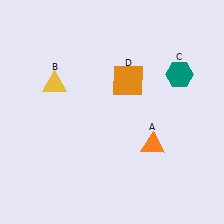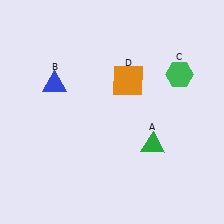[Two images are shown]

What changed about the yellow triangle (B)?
In Image 1, B is yellow. In Image 2, it changed to blue.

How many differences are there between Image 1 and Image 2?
There are 3 differences between the two images.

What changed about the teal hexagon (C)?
In Image 1, C is teal. In Image 2, it changed to green.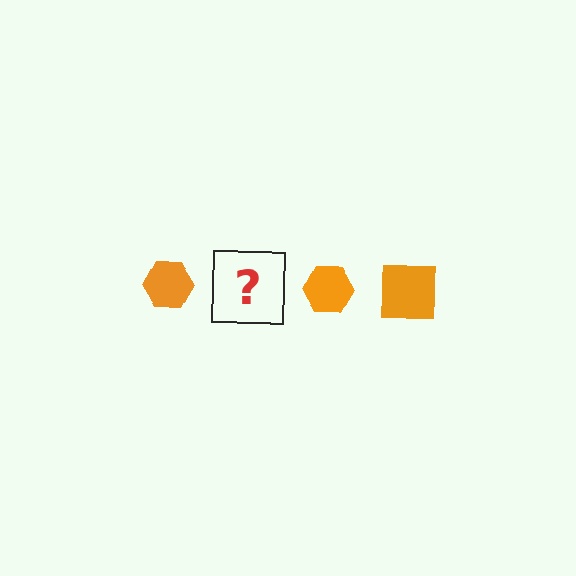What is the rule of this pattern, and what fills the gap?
The rule is that the pattern cycles through hexagon, square shapes in orange. The gap should be filled with an orange square.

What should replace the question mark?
The question mark should be replaced with an orange square.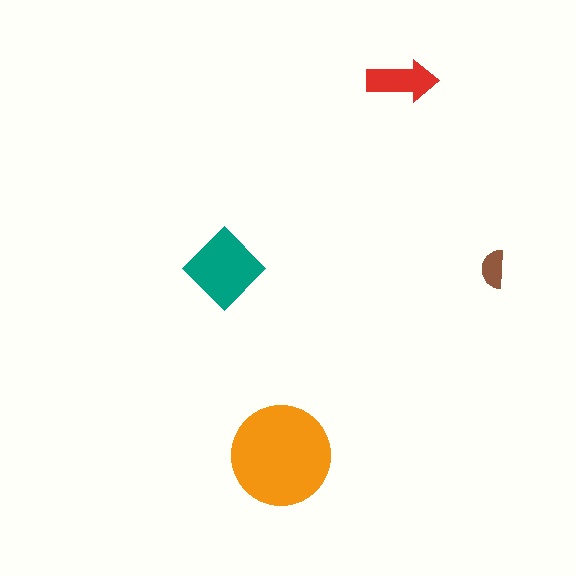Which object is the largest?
The orange circle.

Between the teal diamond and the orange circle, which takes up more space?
The orange circle.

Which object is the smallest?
The brown semicircle.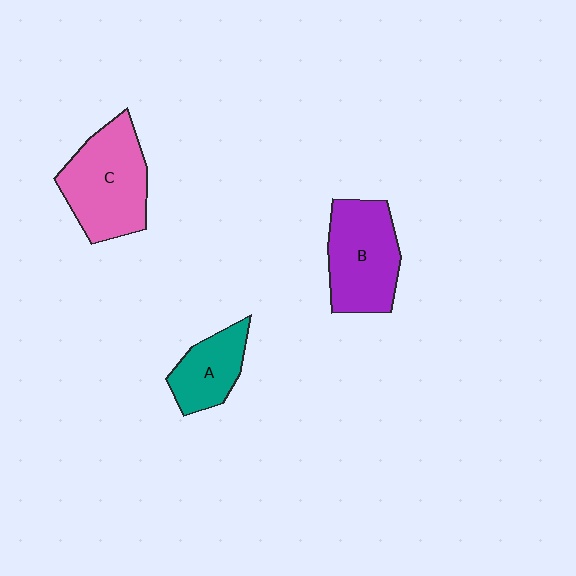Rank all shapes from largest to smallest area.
From largest to smallest: C (pink), B (purple), A (teal).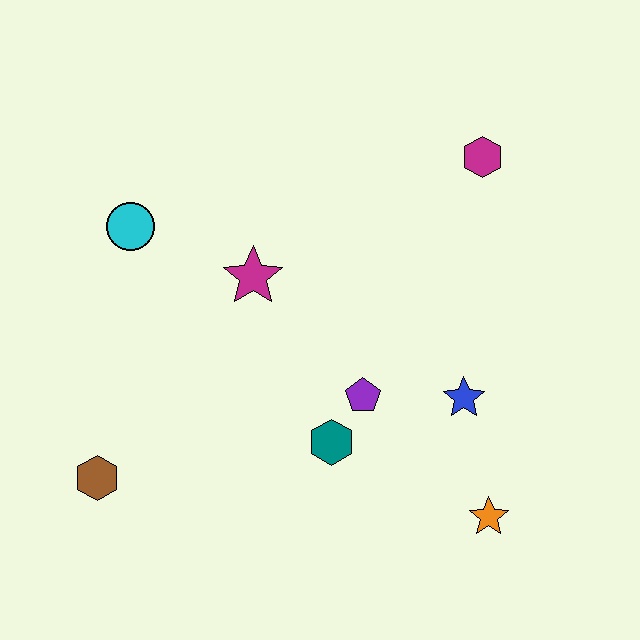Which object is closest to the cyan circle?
The magenta star is closest to the cyan circle.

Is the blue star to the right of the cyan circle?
Yes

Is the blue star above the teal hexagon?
Yes